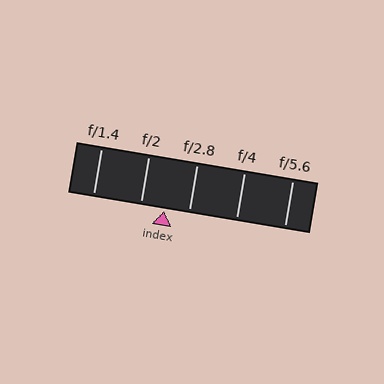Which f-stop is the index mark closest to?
The index mark is closest to f/2.8.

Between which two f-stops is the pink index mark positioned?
The index mark is between f/2 and f/2.8.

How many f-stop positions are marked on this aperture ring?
There are 5 f-stop positions marked.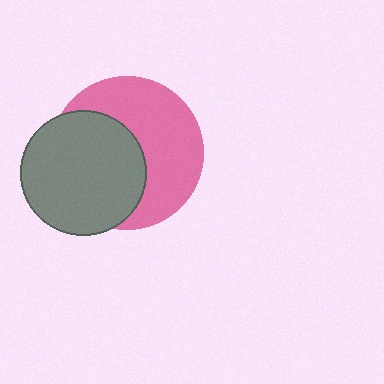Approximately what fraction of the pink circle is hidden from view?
Roughly 47% of the pink circle is hidden behind the gray circle.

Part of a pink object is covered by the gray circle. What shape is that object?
It is a circle.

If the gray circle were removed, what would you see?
You would see the complete pink circle.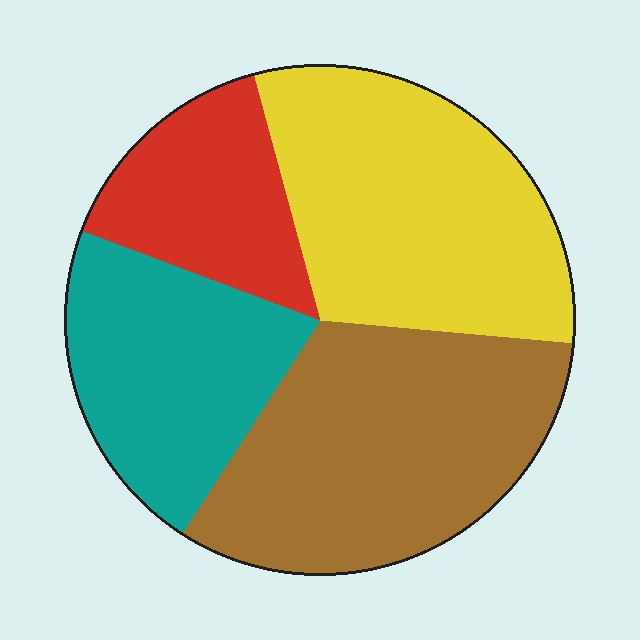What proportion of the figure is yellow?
Yellow takes up about one third (1/3) of the figure.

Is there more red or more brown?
Brown.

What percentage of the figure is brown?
Brown takes up between a quarter and a half of the figure.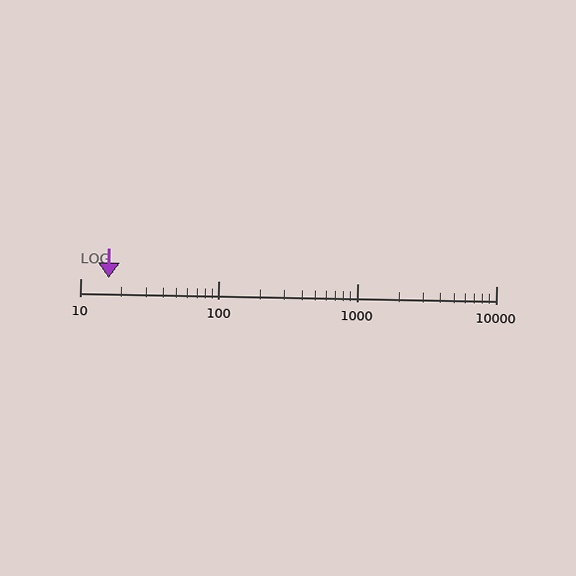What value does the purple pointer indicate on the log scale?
The pointer indicates approximately 16.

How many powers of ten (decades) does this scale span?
The scale spans 3 decades, from 10 to 10000.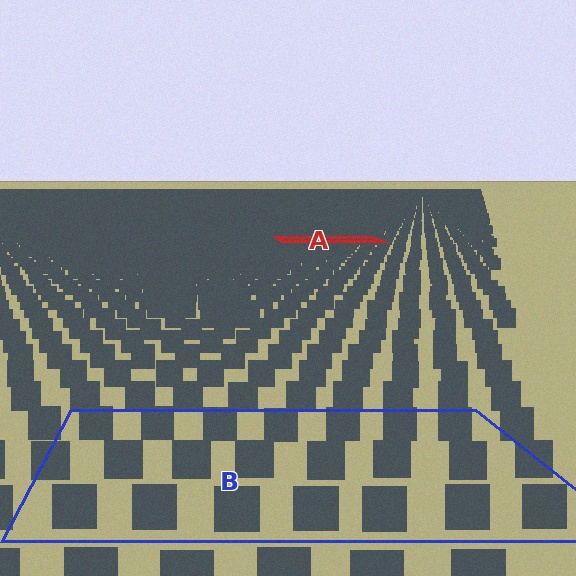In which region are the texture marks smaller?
The texture marks are smaller in region A, because it is farther away.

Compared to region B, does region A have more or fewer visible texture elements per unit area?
Region A has more texture elements per unit area — they are packed more densely because it is farther away.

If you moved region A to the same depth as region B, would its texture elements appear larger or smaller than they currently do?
They would appear larger. At a closer depth, the same texture elements are projected at a bigger on-screen size.